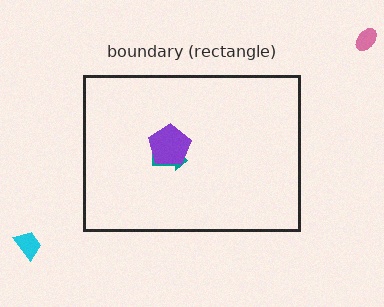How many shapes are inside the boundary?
2 inside, 2 outside.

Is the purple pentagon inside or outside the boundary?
Inside.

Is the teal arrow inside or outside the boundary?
Inside.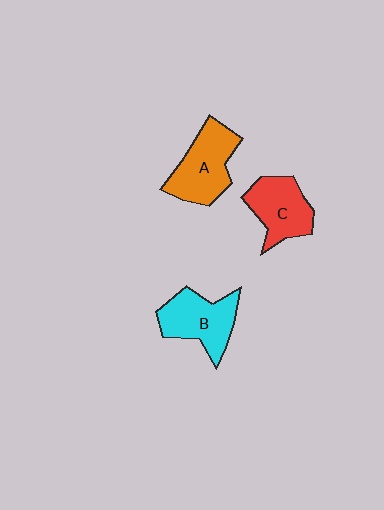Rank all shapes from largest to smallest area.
From largest to smallest: A (orange), B (cyan), C (red).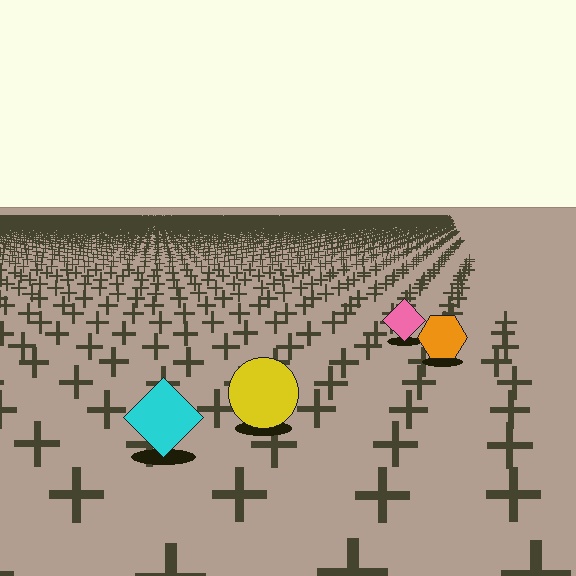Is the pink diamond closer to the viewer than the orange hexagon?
No. The orange hexagon is closer — you can tell from the texture gradient: the ground texture is coarser near it.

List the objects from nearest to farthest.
From nearest to farthest: the cyan diamond, the yellow circle, the orange hexagon, the pink diamond.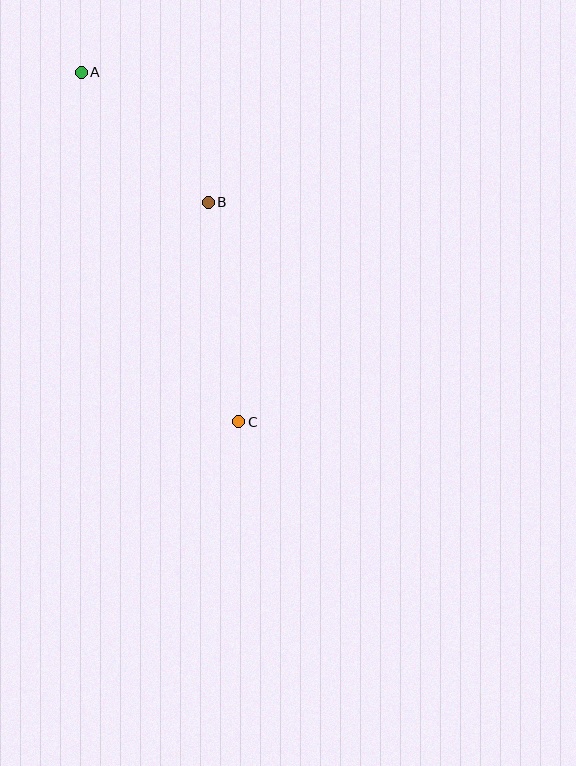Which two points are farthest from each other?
Points A and C are farthest from each other.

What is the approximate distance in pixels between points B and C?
The distance between B and C is approximately 222 pixels.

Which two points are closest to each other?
Points A and B are closest to each other.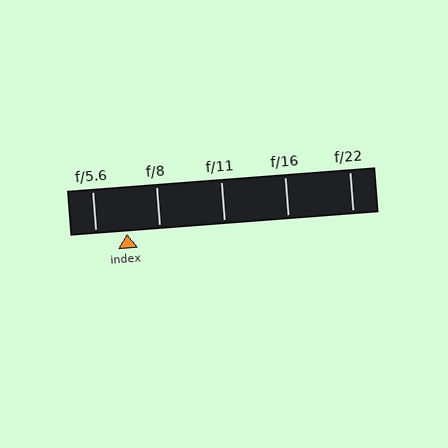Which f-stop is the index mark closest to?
The index mark is closest to f/5.6.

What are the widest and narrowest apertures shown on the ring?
The widest aperture shown is f/5.6 and the narrowest is f/22.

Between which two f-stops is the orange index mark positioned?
The index mark is between f/5.6 and f/8.